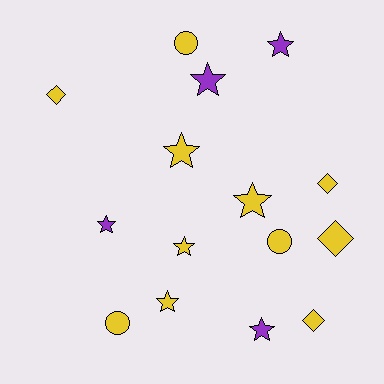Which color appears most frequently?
Yellow, with 11 objects.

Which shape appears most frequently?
Star, with 8 objects.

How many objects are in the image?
There are 15 objects.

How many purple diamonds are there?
There are no purple diamonds.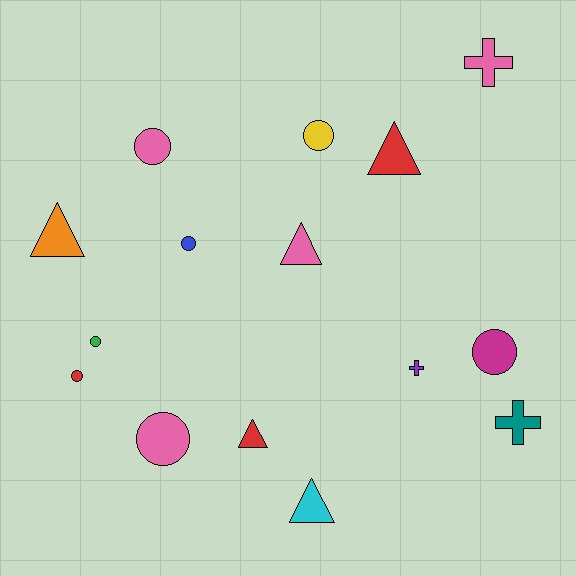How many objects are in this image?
There are 15 objects.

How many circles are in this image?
There are 7 circles.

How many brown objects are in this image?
There are no brown objects.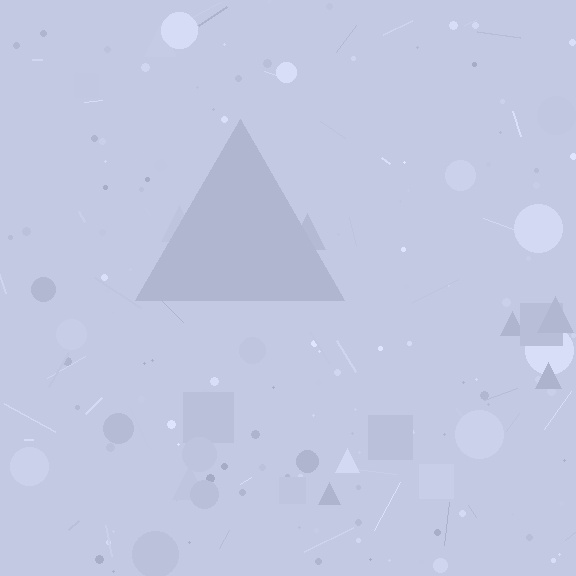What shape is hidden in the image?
A triangle is hidden in the image.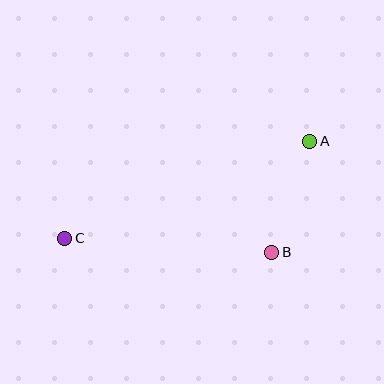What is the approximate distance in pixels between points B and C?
The distance between B and C is approximately 207 pixels.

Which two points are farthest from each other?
Points A and C are farthest from each other.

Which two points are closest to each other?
Points A and B are closest to each other.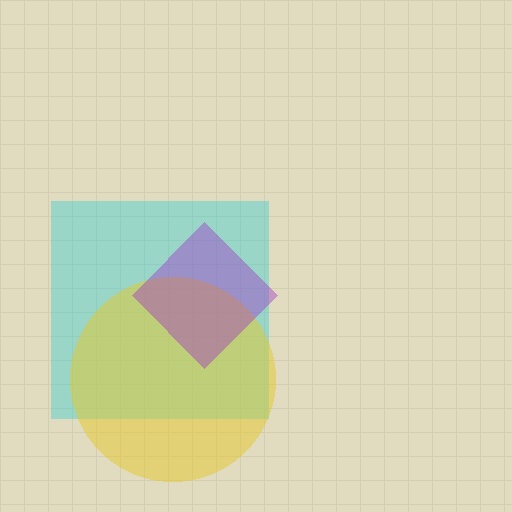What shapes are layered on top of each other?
The layered shapes are: a cyan square, a yellow circle, a purple diamond.